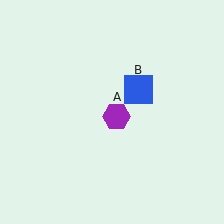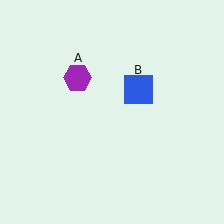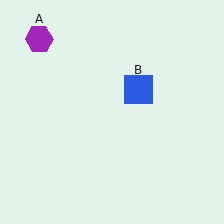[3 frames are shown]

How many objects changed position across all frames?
1 object changed position: purple hexagon (object A).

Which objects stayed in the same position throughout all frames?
Blue square (object B) remained stationary.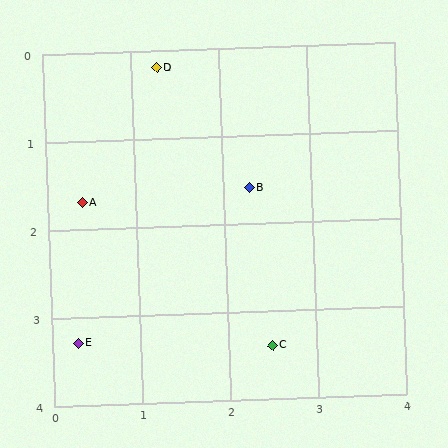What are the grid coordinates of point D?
Point D is at approximately (1.3, 0.2).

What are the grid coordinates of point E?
Point E is at approximately (0.3, 3.3).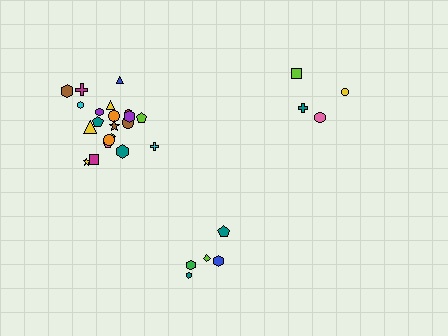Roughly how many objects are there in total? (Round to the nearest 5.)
Roughly 30 objects in total.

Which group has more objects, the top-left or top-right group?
The top-left group.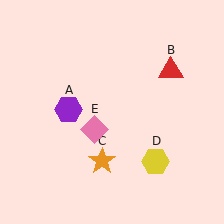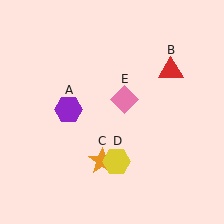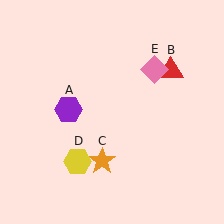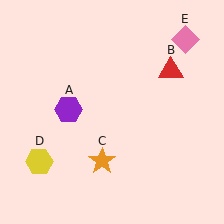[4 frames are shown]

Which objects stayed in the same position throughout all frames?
Purple hexagon (object A) and red triangle (object B) and orange star (object C) remained stationary.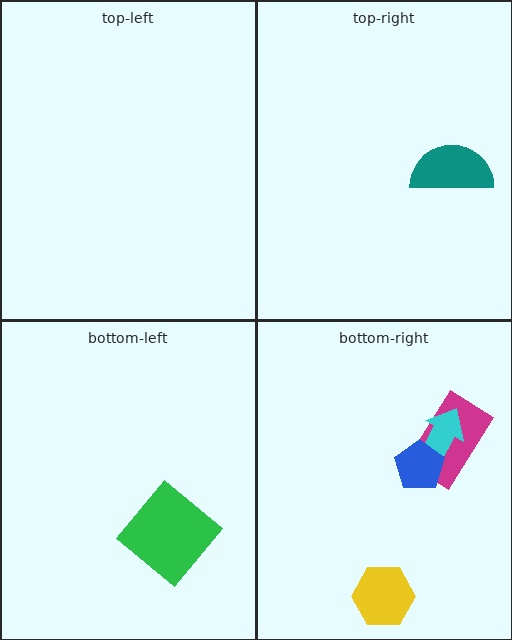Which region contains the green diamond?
The bottom-left region.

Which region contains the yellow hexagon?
The bottom-right region.